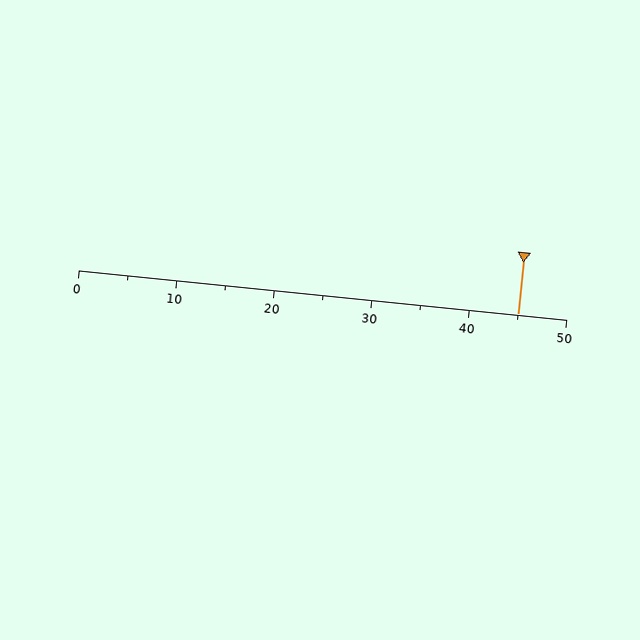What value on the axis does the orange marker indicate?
The marker indicates approximately 45.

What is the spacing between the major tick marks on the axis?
The major ticks are spaced 10 apart.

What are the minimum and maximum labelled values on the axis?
The axis runs from 0 to 50.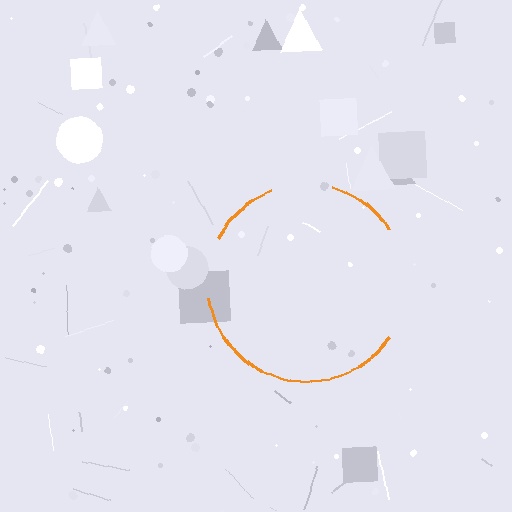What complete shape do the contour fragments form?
The contour fragments form a circle.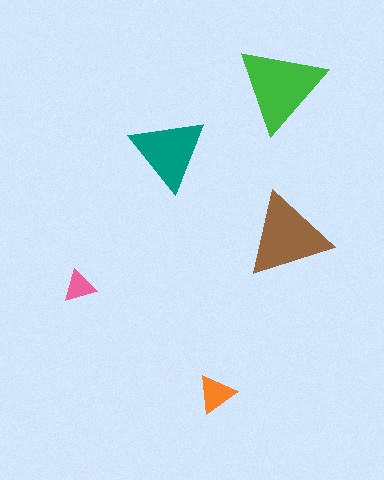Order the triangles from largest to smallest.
the green one, the brown one, the teal one, the orange one, the pink one.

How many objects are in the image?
There are 5 objects in the image.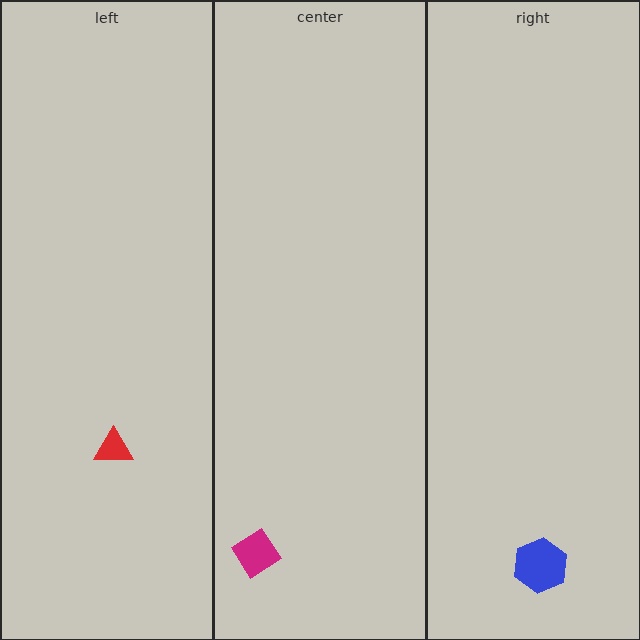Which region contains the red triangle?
The left region.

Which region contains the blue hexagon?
The right region.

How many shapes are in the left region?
1.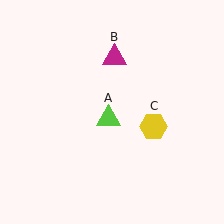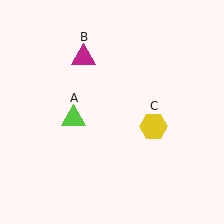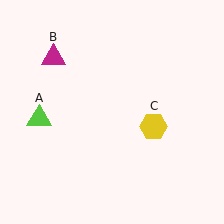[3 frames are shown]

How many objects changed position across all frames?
2 objects changed position: lime triangle (object A), magenta triangle (object B).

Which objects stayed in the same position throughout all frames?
Yellow hexagon (object C) remained stationary.